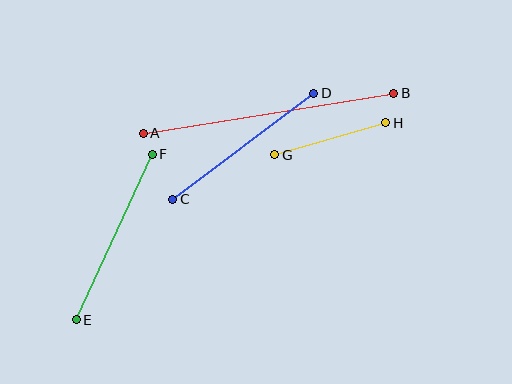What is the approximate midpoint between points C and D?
The midpoint is at approximately (243, 146) pixels.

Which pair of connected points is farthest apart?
Points A and B are farthest apart.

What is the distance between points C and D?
The distance is approximately 176 pixels.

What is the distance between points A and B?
The distance is approximately 254 pixels.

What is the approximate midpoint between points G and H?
The midpoint is at approximately (330, 139) pixels.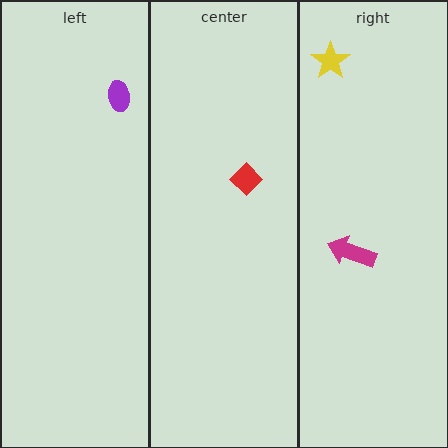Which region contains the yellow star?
The right region.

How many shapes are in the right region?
2.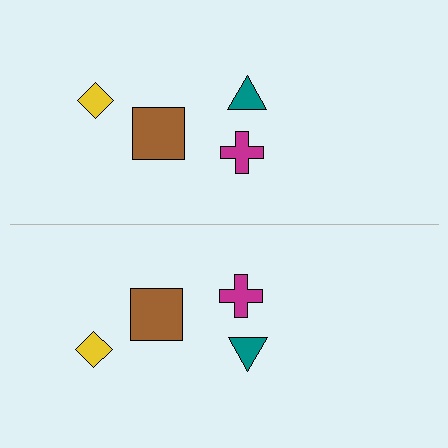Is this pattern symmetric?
Yes, this pattern has bilateral (reflection) symmetry.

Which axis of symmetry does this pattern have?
The pattern has a horizontal axis of symmetry running through the center of the image.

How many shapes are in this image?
There are 8 shapes in this image.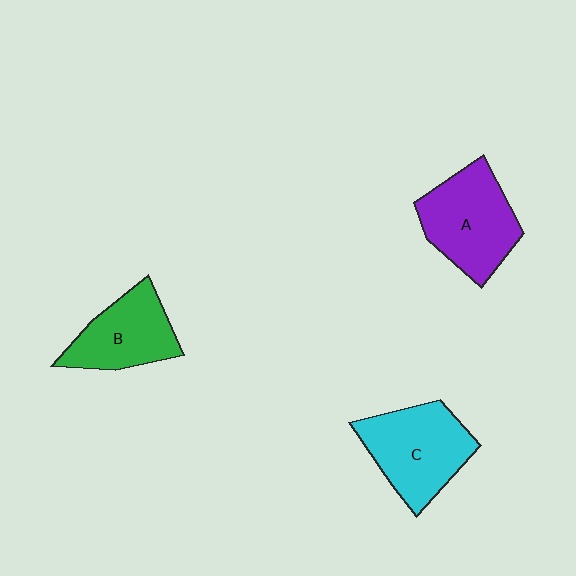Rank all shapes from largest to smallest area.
From largest to smallest: C (cyan), A (purple), B (green).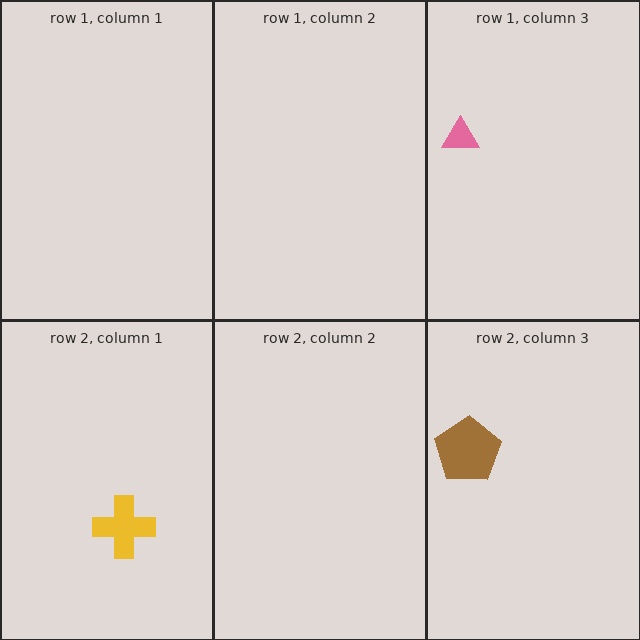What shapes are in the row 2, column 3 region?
The brown pentagon.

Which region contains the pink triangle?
The row 1, column 3 region.